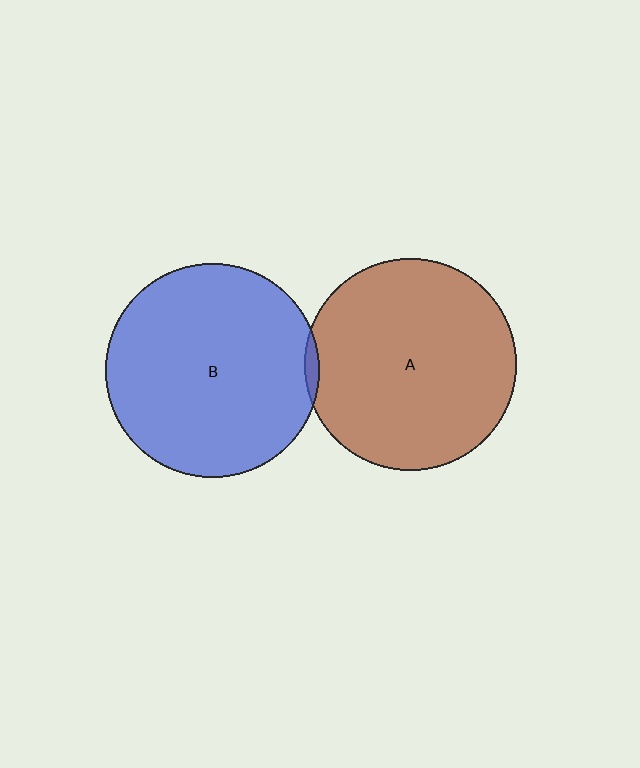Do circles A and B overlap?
Yes.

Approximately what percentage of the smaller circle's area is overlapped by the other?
Approximately 5%.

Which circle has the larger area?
Circle B (blue).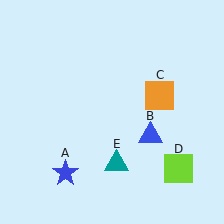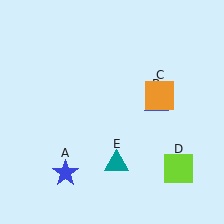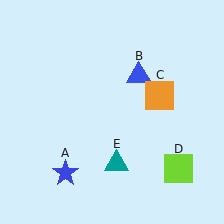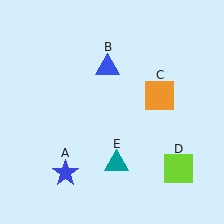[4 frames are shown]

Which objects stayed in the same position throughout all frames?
Blue star (object A) and orange square (object C) and lime square (object D) and teal triangle (object E) remained stationary.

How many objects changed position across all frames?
1 object changed position: blue triangle (object B).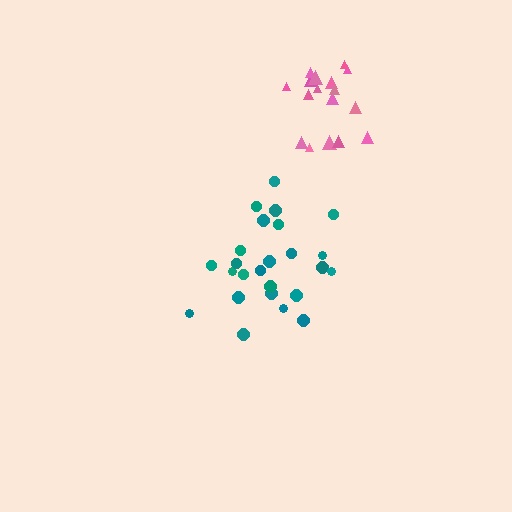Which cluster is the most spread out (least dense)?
Teal.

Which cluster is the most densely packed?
Pink.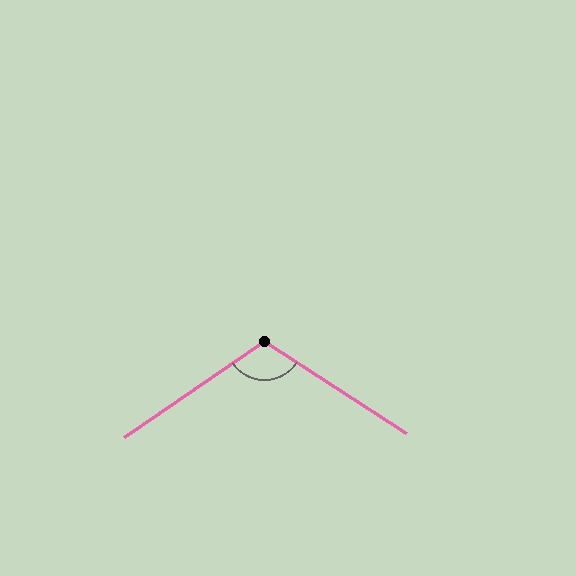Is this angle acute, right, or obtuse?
It is obtuse.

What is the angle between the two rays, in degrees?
Approximately 113 degrees.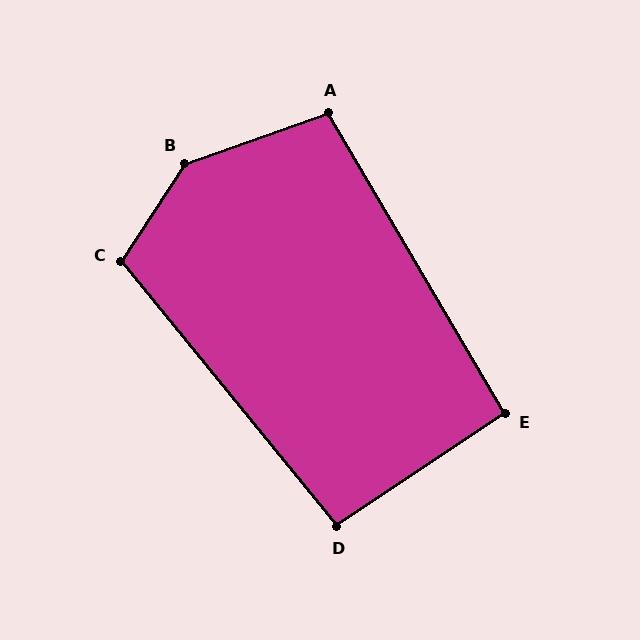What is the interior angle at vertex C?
Approximately 108 degrees (obtuse).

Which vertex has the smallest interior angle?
E, at approximately 94 degrees.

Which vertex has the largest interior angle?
B, at approximately 142 degrees.